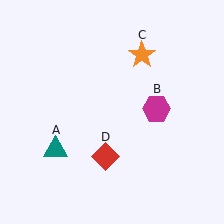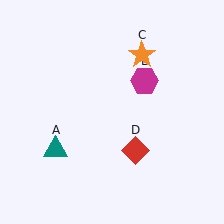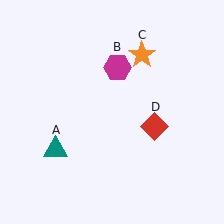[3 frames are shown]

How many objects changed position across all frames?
2 objects changed position: magenta hexagon (object B), red diamond (object D).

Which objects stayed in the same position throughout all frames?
Teal triangle (object A) and orange star (object C) remained stationary.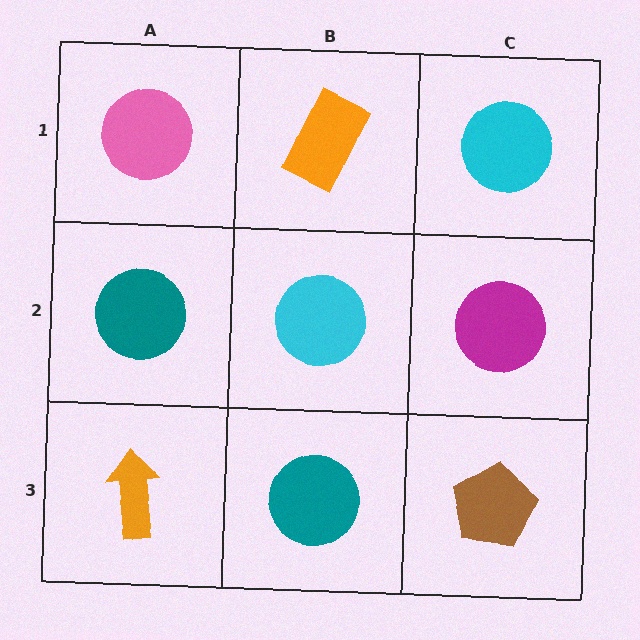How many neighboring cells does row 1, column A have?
2.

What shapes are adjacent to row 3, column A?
A teal circle (row 2, column A), a teal circle (row 3, column B).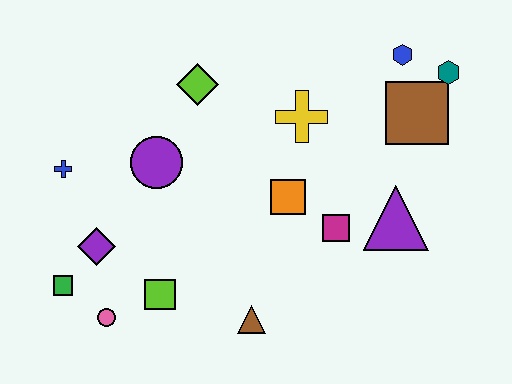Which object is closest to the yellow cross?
The orange square is closest to the yellow cross.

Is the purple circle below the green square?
No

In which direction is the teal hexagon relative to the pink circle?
The teal hexagon is to the right of the pink circle.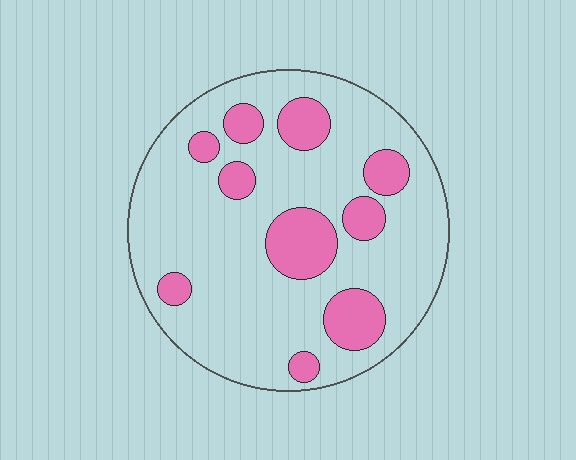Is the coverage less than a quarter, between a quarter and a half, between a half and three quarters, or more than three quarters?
Less than a quarter.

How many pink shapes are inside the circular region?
10.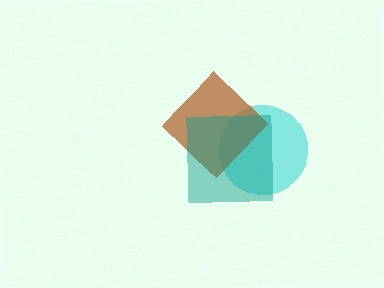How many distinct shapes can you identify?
There are 3 distinct shapes: a cyan circle, a brown diamond, a teal square.